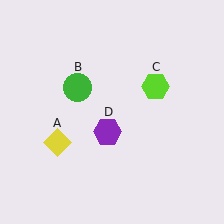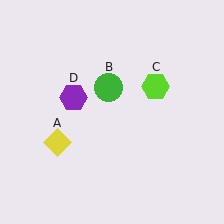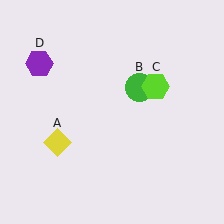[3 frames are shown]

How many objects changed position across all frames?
2 objects changed position: green circle (object B), purple hexagon (object D).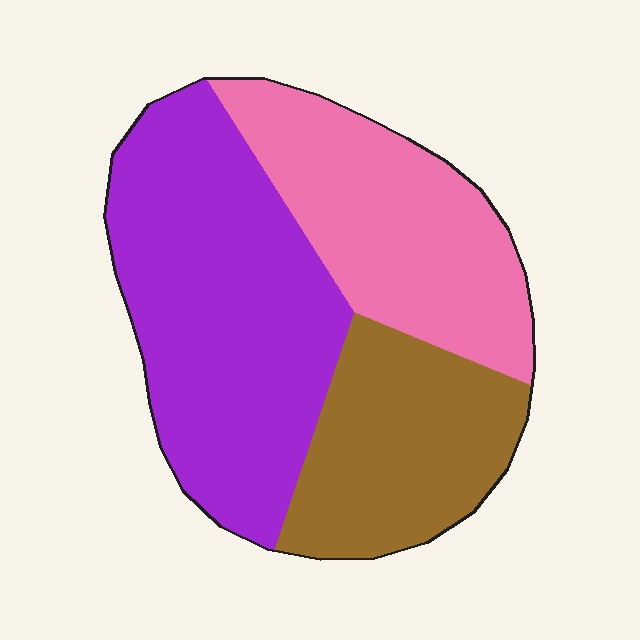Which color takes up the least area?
Brown, at roughly 25%.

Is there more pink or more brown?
Pink.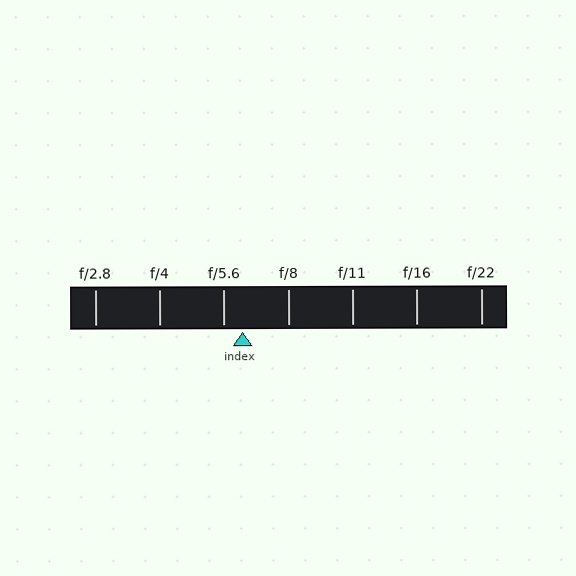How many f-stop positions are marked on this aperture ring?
There are 7 f-stop positions marked.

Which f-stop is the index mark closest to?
The index mark is closest to f/5.6.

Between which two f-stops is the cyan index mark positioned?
The index mark is between f/5.6 and f/8.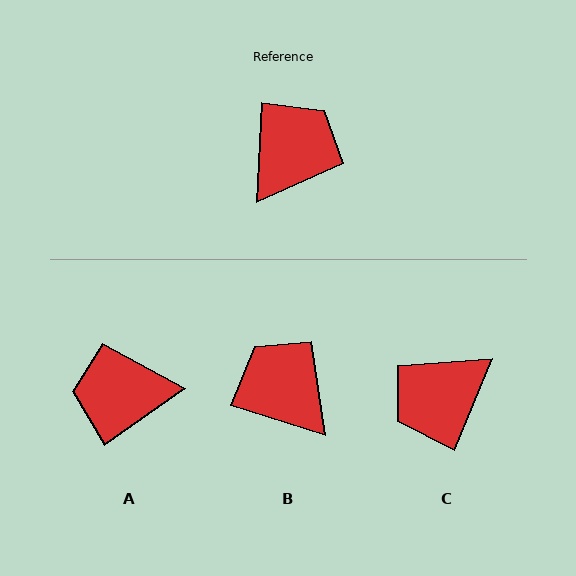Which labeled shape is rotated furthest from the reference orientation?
C, about 160 degrees away.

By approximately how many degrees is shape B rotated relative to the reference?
Approximately 75 degrees counter-clockwise.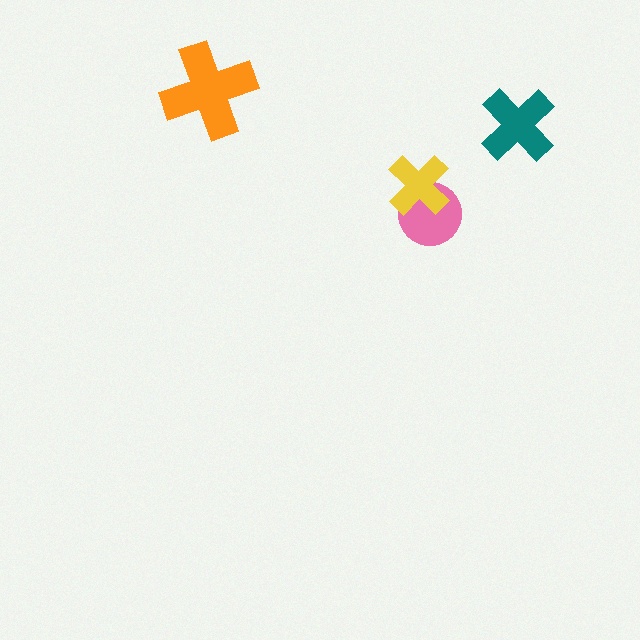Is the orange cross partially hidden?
No, no other shape covers it.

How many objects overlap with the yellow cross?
1 object overlaps with the yellow cross.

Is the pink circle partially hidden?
Yes, it is partially covered by another shape.